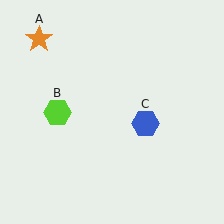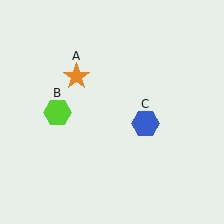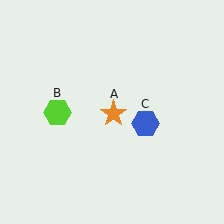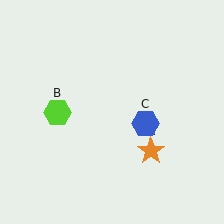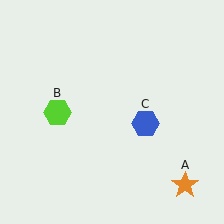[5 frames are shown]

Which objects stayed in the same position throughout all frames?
Lime hexagon (object B) and blue hexagon (object C) remained stationary.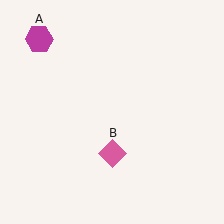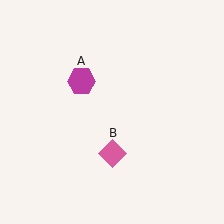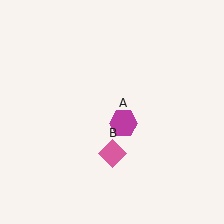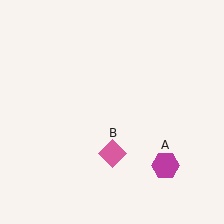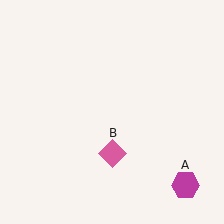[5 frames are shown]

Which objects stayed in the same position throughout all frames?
Pink diamond (object B) remained stationary.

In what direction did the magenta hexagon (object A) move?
The magenta hexagon (object A) moved down and to the right.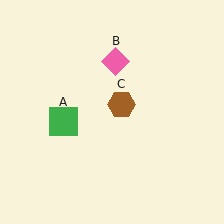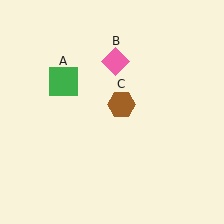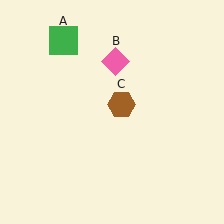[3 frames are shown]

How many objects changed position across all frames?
1 object changed position: green square (object A).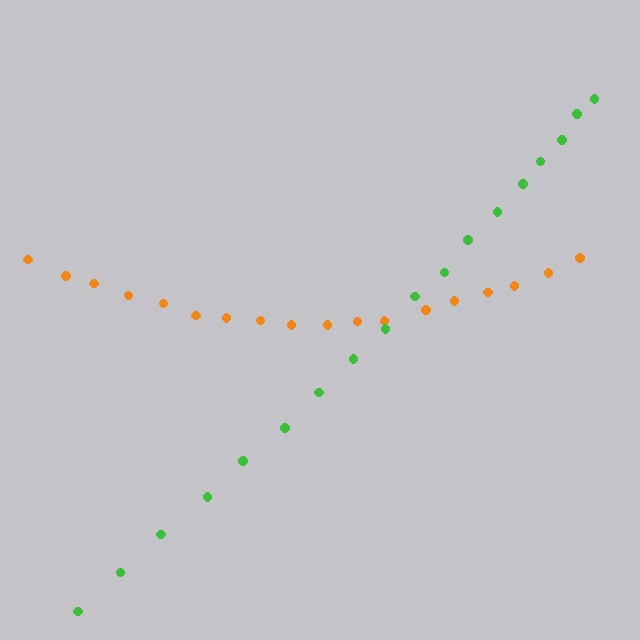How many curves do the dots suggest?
There are 2 distinct paths.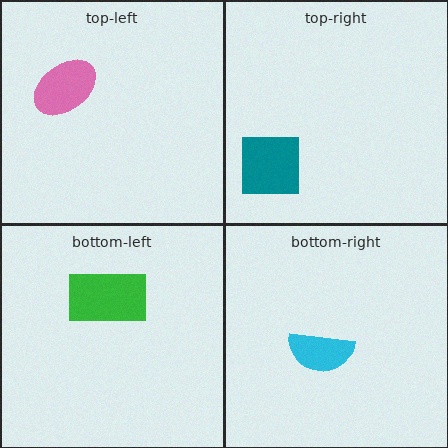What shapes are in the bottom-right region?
The cyan semicircle.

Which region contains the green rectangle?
The bottom-left region.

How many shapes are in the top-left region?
1.